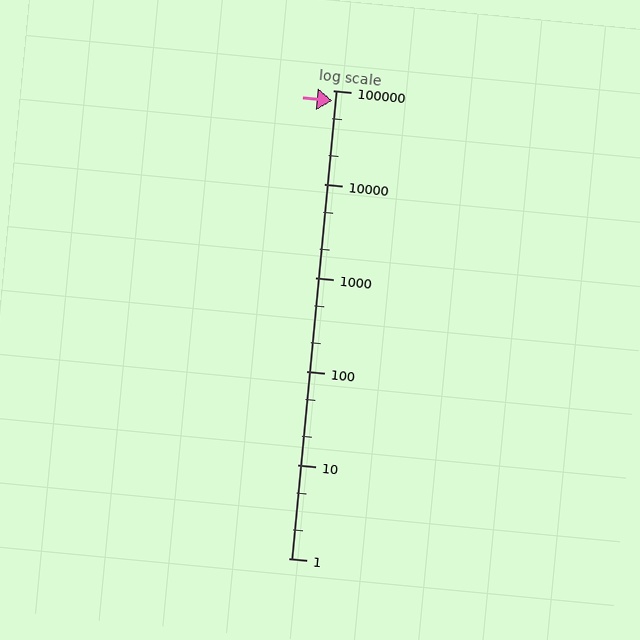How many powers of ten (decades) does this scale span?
The scale spans 5 decades, from 1 to 100000.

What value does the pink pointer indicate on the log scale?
The pointer indicates approximately 78000.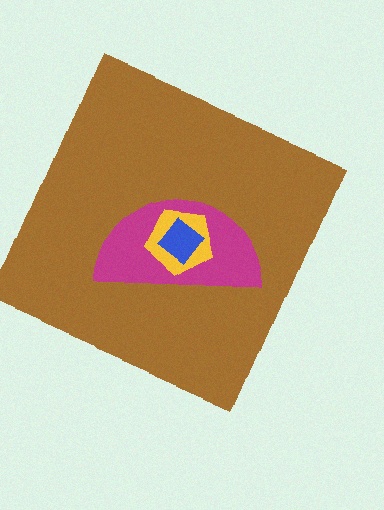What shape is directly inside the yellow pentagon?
The blue diamond.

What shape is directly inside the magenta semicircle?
The yellow pentagon.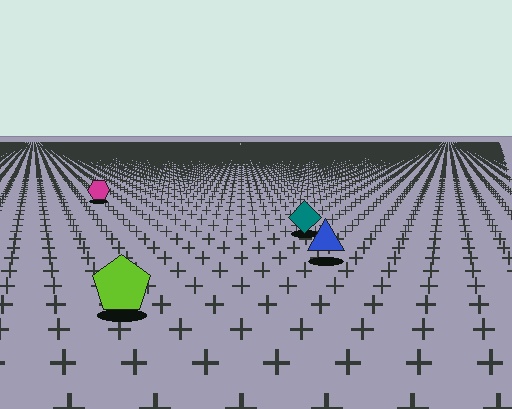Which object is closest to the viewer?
The lime pentagon is closest. The texture marks near it are larger and more spread out.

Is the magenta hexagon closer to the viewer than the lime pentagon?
No. The lime pentagon is closer — you can tell from the texture gradient: the ground texture is coarser near it.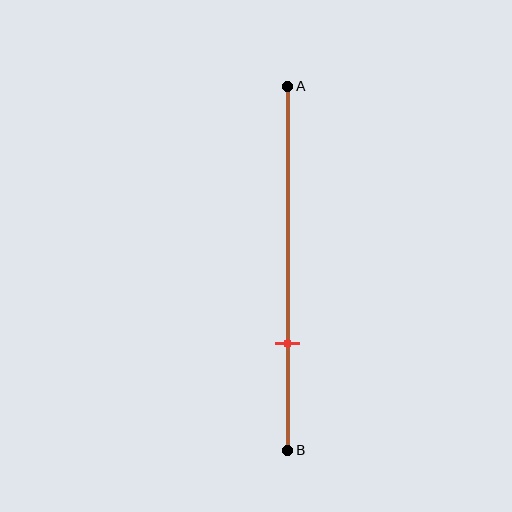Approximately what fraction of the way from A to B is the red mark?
The red mark is approximately 70% of the way from A to B.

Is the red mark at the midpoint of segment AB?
No, the mark is at about 70% from A, not at the 50% midpoint.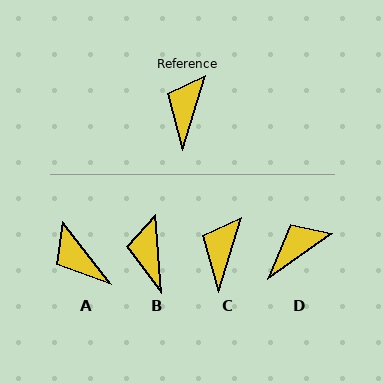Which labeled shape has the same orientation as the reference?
C.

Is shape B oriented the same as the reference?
No, it is off by about 21 degrees.